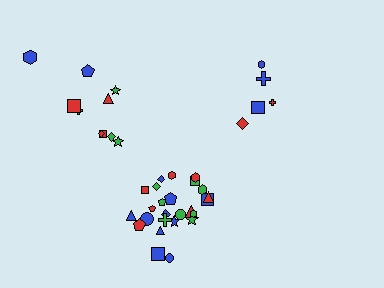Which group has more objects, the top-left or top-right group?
The top-left group.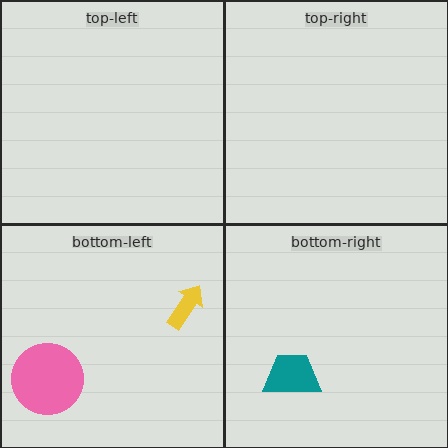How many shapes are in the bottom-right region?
1.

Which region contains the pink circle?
The bottom-left region.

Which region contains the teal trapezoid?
The bottom-right region.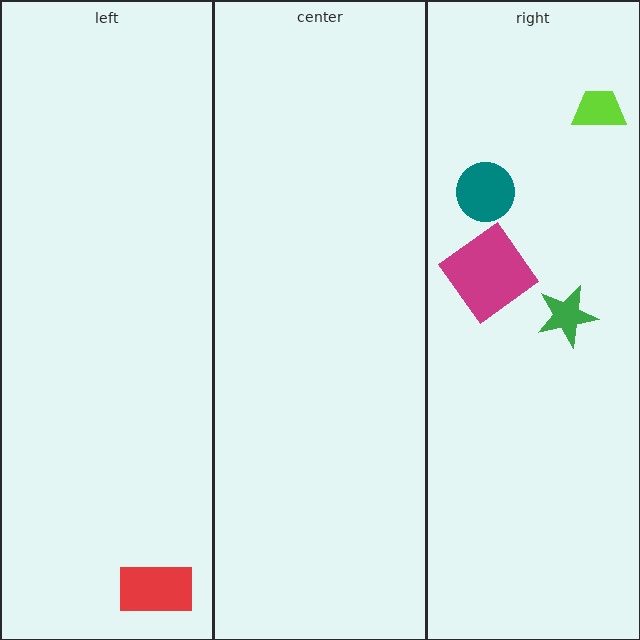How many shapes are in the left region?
1.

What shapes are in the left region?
The red rectangle.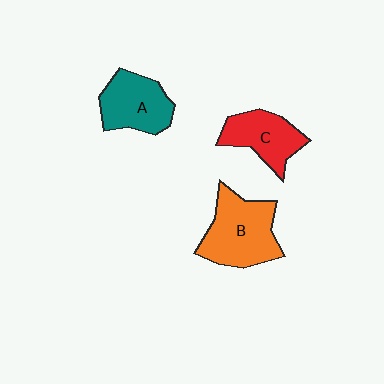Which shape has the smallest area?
Shape C (red).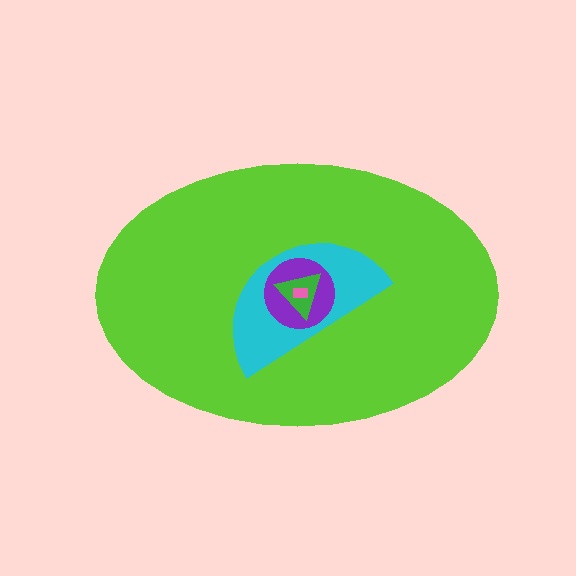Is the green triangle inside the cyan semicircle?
Yes.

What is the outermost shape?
The lime ellipse.